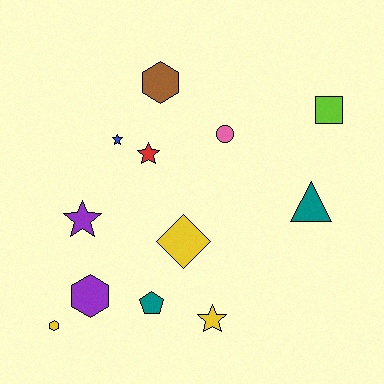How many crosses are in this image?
There are no crosses.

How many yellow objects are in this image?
There are 3 yellow objects.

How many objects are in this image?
There are 12 objects.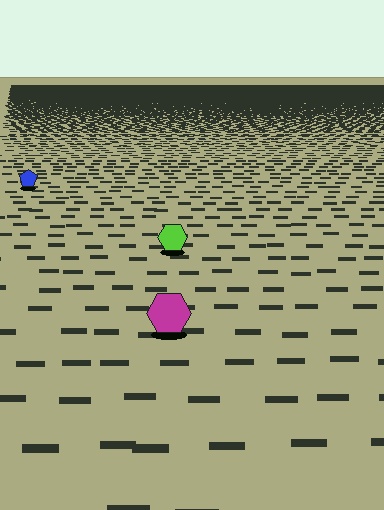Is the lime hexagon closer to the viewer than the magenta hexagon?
No. The magenta hexagon is closer — you can tell from the texture gradient: the ground texture is coarser near it.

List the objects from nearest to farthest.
From nearest to farthest: the magenta hexagon, the lime hexagon, the blue pentagon.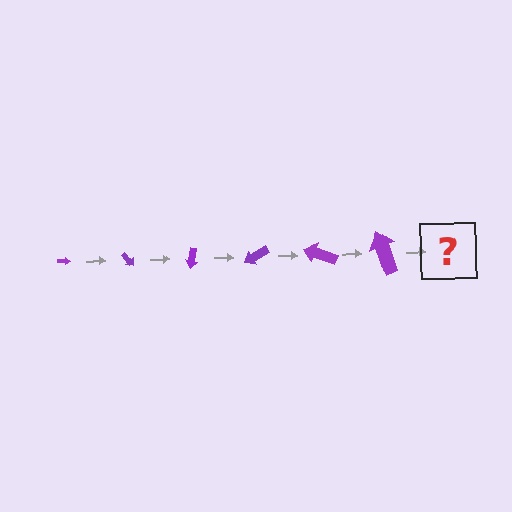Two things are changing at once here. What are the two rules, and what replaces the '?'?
The two rules are that the arrow grows larger each step and it rotates 50 degrees each step. The '?' should be an arrow, larger than the previous one and rotated 300 degrees from the start.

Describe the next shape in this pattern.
It should be an arrow, larger than the previous one and rotated 300 degrees from the start.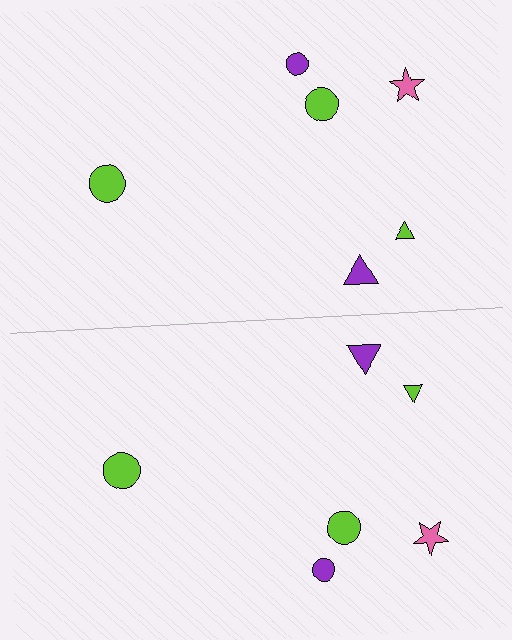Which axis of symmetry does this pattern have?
The pattern has a horizontal axis of symmetry running through the center of the image.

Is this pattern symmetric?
Yes, this pattern has bilateral (reflection) symmetry.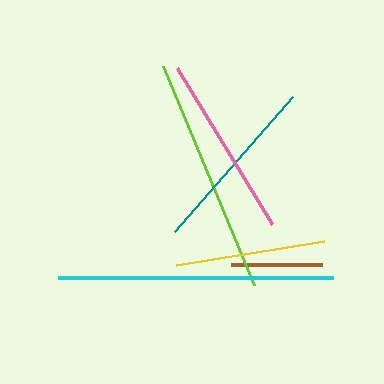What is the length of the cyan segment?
The cyan segment is approximately 275 pixels long.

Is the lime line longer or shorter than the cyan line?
The cyan line is longer than the lime line.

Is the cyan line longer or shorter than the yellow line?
The cyan line is longer than the yellow line.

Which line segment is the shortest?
The brown line is the shortest at approximately 90 pixels.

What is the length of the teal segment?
The teal segment is approximately 179 pixels long.